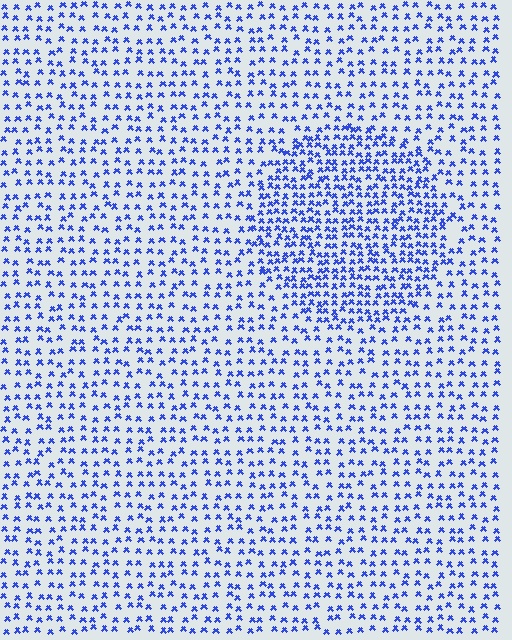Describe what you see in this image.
The image contains small blue elements arranged at two different densities. A circle-shaped region is visible where the elements are more densely packed than the surrounding area.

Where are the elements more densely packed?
The elements are more densely packed inside the circle boundary.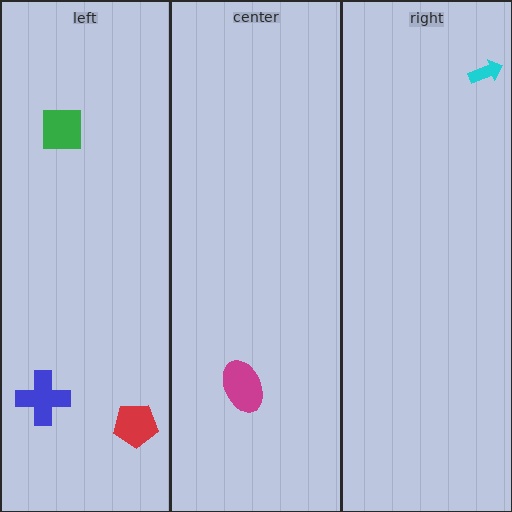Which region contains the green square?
The left region.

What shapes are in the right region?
The cyan arrow.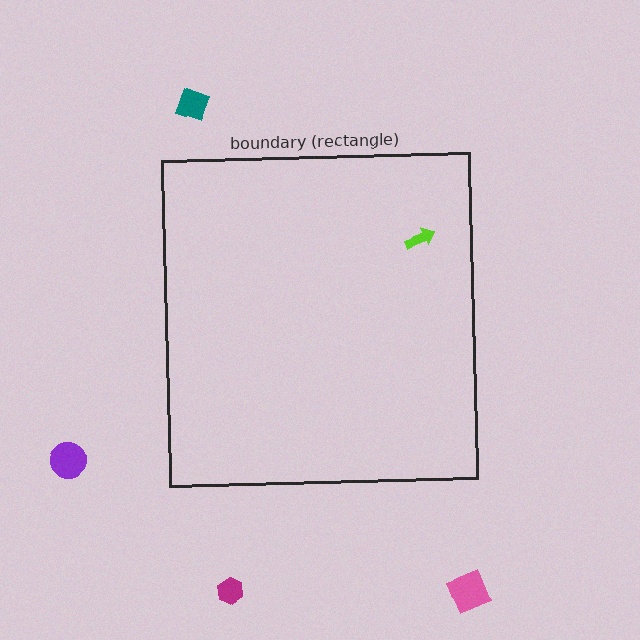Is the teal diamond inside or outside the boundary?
Outside.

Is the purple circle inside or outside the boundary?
Outside.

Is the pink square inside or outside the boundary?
Outside.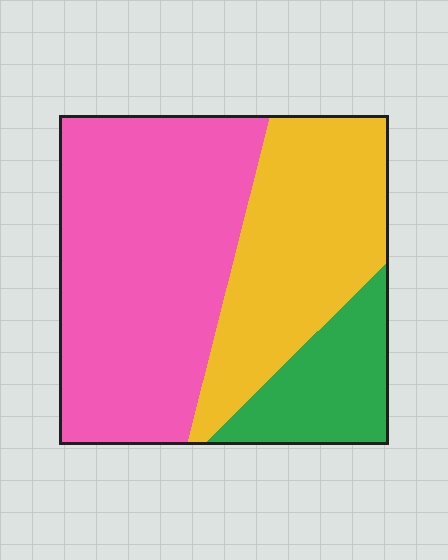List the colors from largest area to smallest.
From largest to smallest: pink, yellow, green.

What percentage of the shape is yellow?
Yellow takes up between a sixth and a third of the shape.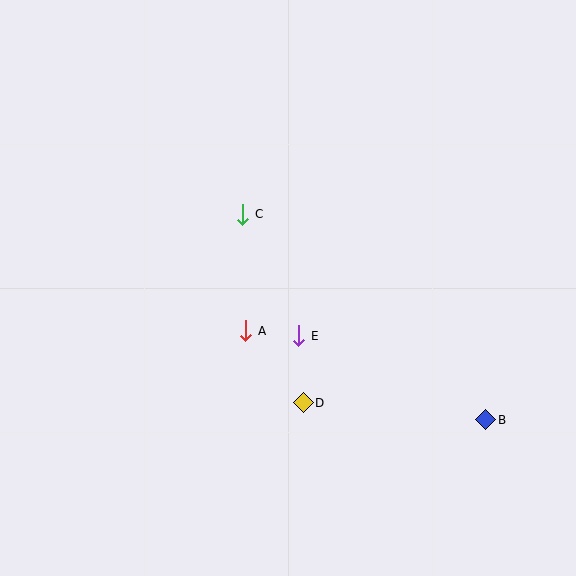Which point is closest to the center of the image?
Point E at (299, 336) is closest to the center.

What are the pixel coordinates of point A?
Point A is at (246, 331).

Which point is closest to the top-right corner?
Point C is closest to the top-right corner.